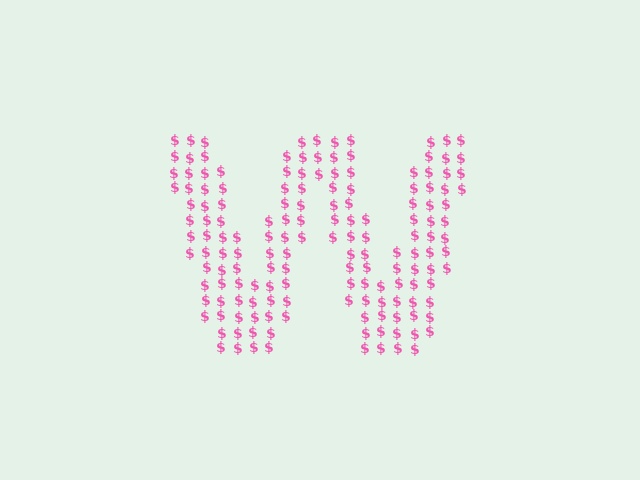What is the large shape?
The large shape is the letter W.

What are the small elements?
The small elements are dollar signs.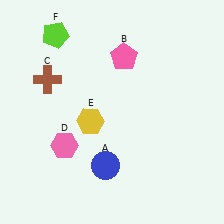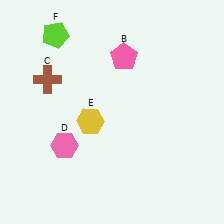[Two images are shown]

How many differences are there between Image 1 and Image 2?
There is 1 difference between the two images.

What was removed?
The blue circle (A) was removed in Image 2.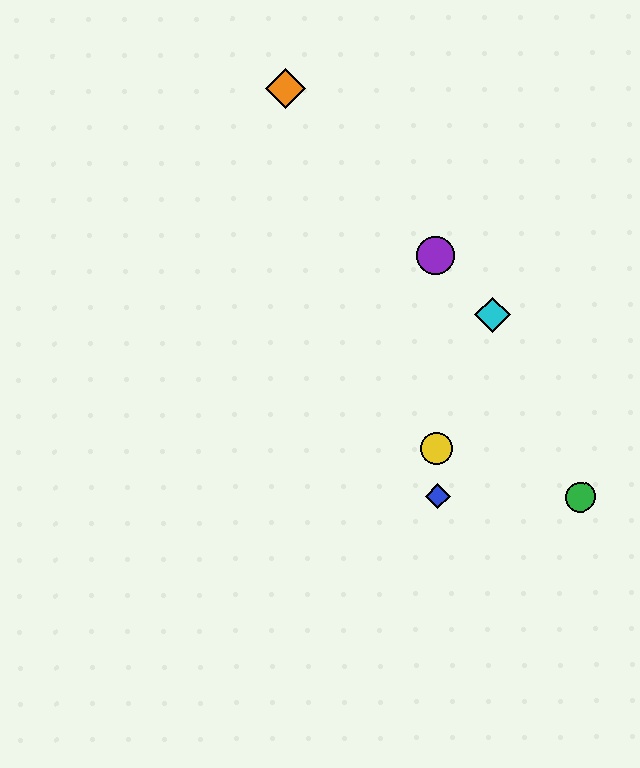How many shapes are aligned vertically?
4 shapes (the red diamond, the blue diamond, the yellow circle, the purple circle) are aligned vertically.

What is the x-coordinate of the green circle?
The green circle is at x≈580.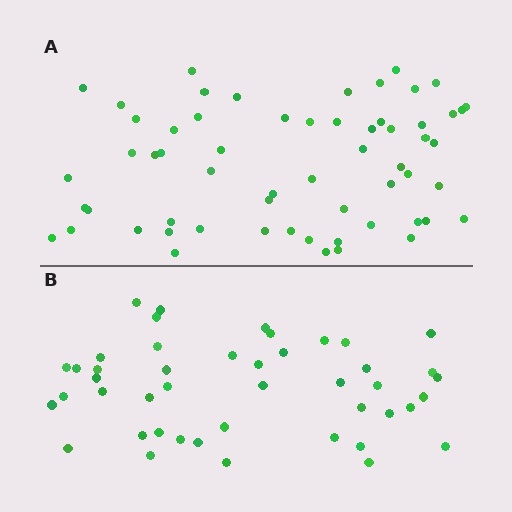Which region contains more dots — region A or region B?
Region A (the top region) has more dots.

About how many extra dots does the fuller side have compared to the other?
Region A has approximately 15 more dots than region B.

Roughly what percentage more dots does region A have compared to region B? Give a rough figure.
About 35% more.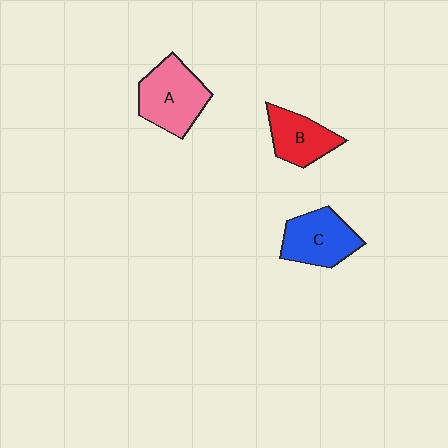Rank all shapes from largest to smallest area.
From largest to smallest: A (pink), C (blue), B (red).